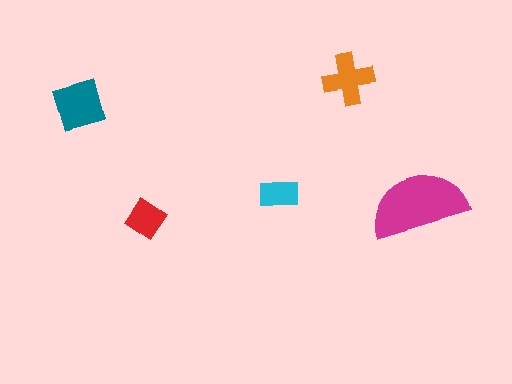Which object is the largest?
The magenta semicircle.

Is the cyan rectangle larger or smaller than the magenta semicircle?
Smaller.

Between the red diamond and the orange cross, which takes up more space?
The orange cross.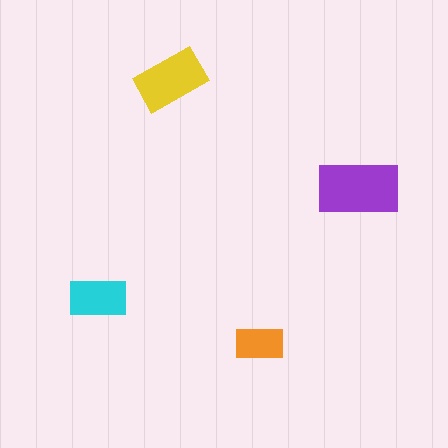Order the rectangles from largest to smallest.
the purple one, the yellow one, the cyan one, the orange one.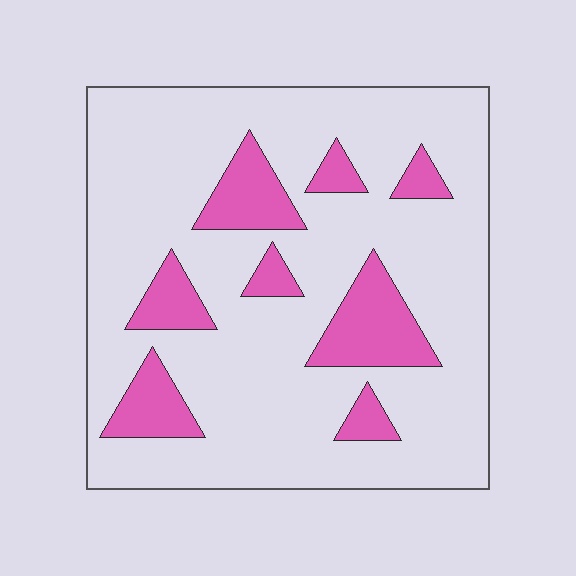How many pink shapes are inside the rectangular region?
8.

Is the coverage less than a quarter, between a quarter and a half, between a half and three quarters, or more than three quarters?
Less than a quarter.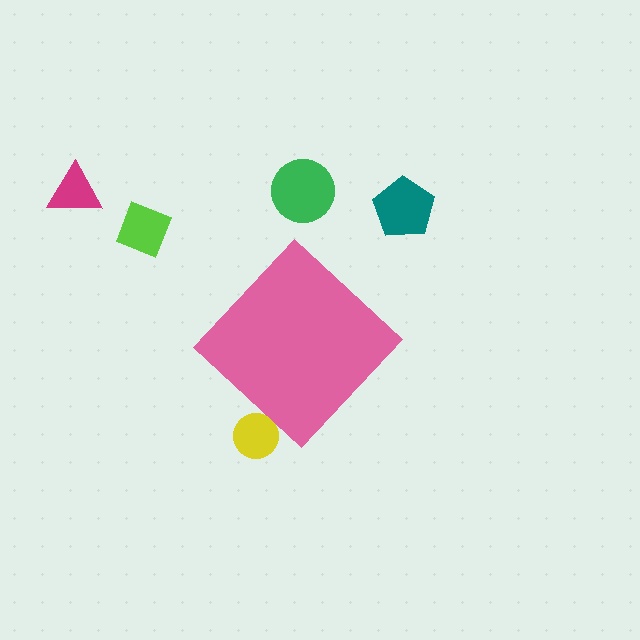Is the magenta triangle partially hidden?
No, the magenta triangle is fully visible.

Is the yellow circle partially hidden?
Yes, the yellow circle is partially hidden behind the pink diamond.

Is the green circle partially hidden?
No, the green circle is fully visible.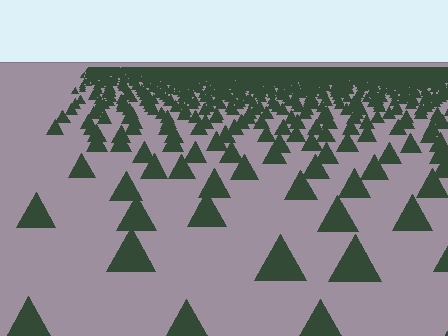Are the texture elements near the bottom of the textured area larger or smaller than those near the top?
Larger. Near the bottom, elements are closer to the viewer and appear at a bigger on-screen size.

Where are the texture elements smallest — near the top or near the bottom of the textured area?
Near the top.